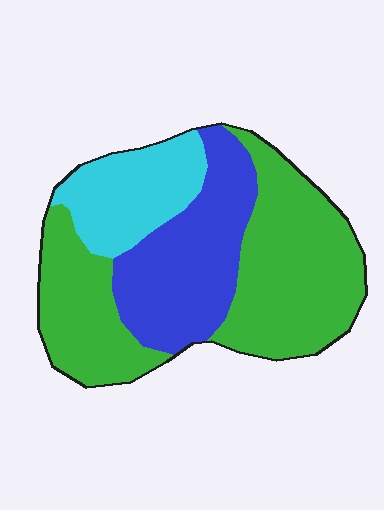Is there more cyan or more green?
Green.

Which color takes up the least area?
Cyan, at roughly 20%.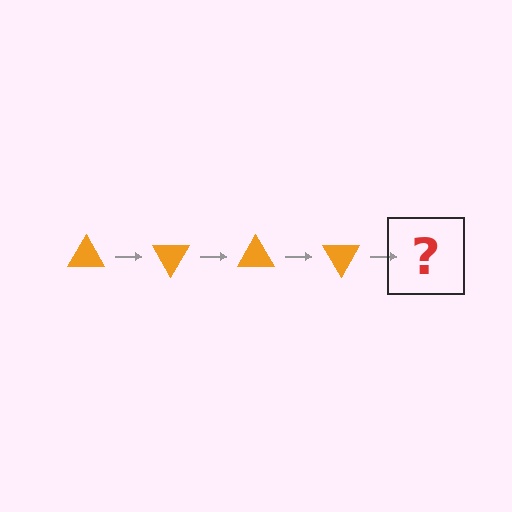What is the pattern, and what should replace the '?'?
The pattern is that the triangle rotates 60 degrees each step. The '?' should be an orange triangle rotated 240 degrees.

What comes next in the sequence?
The next element should be an orange triangle rotated 240 degrees.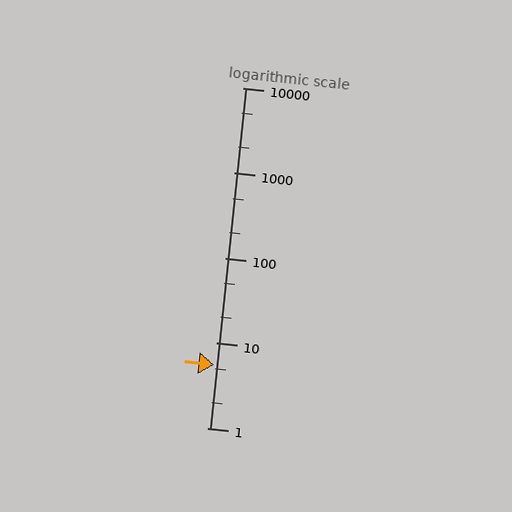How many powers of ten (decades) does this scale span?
The scale spans 4 decades, from 1 to 10000.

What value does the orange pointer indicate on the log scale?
The pointer indicates approximately 5.5.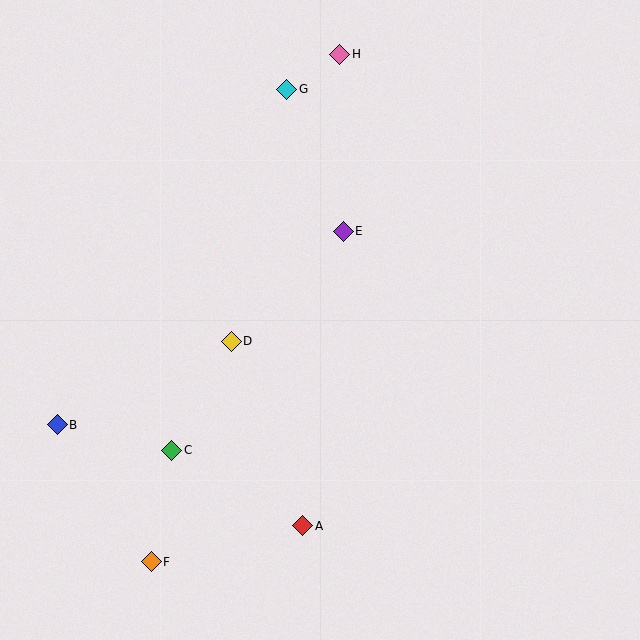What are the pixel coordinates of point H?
Point H is at (340, 54).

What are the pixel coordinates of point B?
Point B is at (57, 425).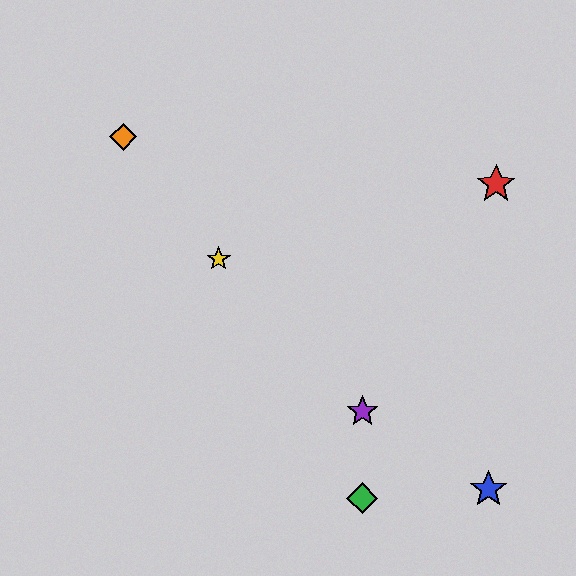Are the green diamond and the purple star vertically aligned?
Yes, both are at x≈362.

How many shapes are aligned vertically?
2 shapes (the green diamond, the purple star) are aligned vertically.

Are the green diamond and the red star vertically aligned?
No, the green diamond is at x≈362 and the red star is at x≈496.